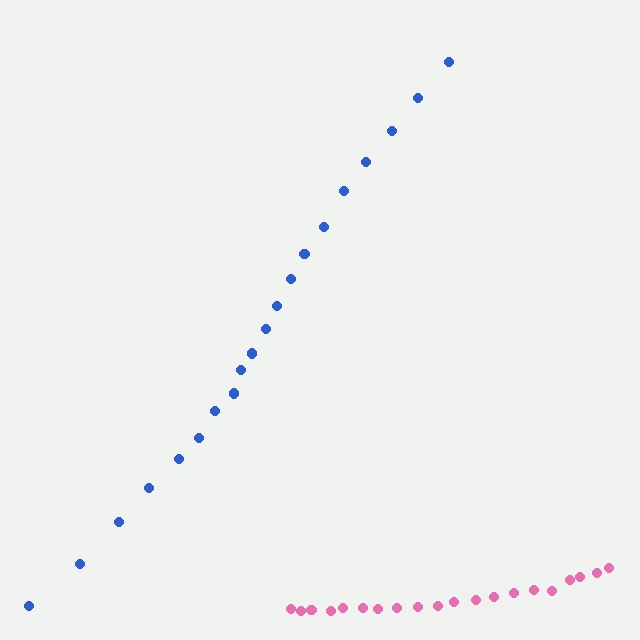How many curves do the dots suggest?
There are 2 distinct paths.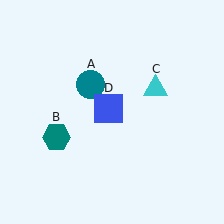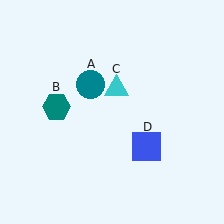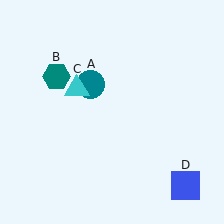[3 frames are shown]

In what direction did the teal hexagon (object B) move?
The teal hexagon (object B) moved up.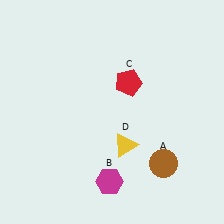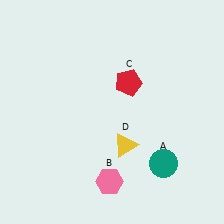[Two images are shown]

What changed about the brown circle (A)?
In Image 1, A is brown. In Image 2, it changed to teal.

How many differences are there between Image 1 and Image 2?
There are 2 differences between the two images.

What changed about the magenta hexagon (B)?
In Image 1, B is magenta. In Image 2, it changed to pink.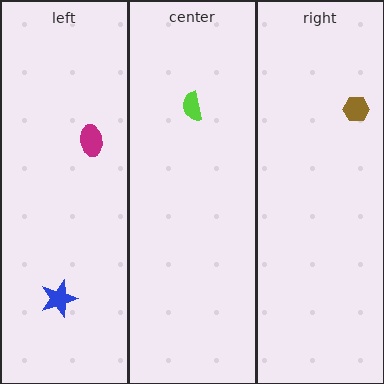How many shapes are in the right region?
1.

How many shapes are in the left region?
2.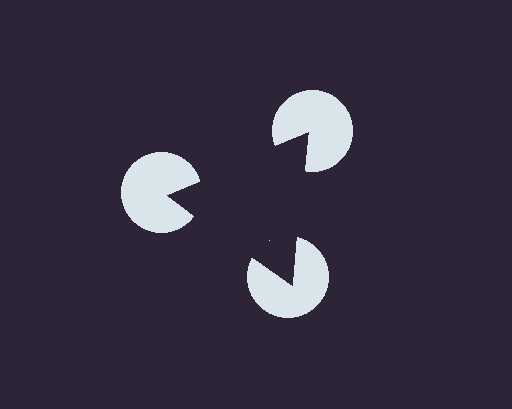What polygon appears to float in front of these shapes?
An illusory triangle — its edges are inferred from the aligned wedge cuts in the pac-man discs, not physically drawn.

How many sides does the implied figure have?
3 sides.